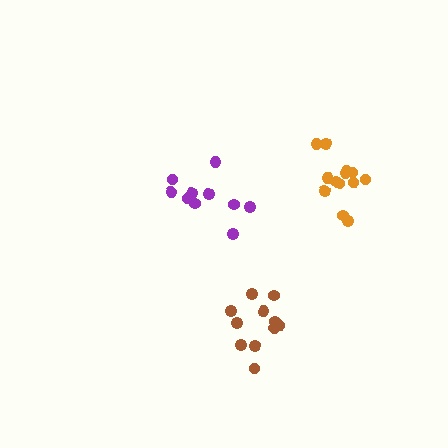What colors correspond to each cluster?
The clusters are colored: purple, brown, orange.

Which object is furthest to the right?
The orange cluster is rightmost.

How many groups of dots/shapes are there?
There are 3 groups.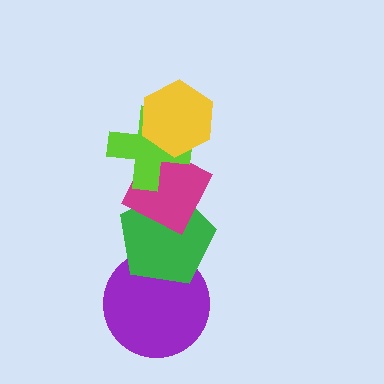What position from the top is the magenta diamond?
The magenta diamond is 3rd from the top.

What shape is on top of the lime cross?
The yellow hexagon is on top of the lime cross.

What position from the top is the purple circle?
The purple circle is 5th from the top.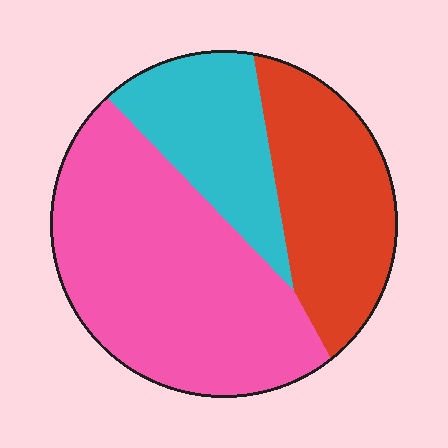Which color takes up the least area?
Cyan, at roughly 20%.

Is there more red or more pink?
Pink.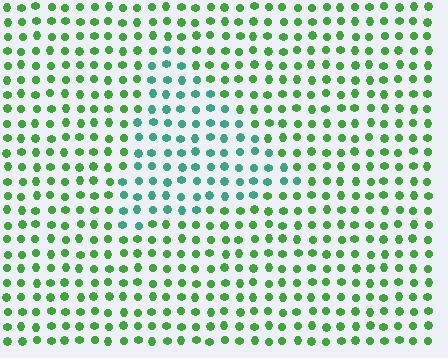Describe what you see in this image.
The image is filled with small green elements in a uniform arrangement. A triangle-shaped region is visible where the elements are tinted to a slightly different hue, forming a subtle color boundary.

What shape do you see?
I see a triangle.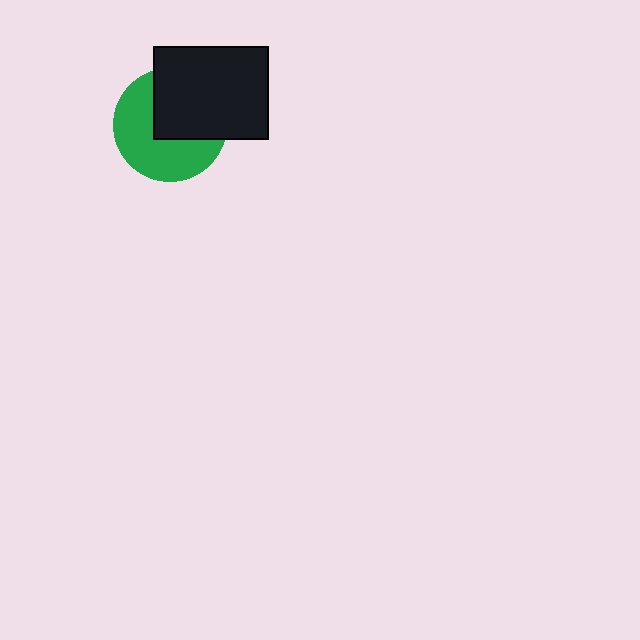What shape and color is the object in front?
The object in front is a black rectangle.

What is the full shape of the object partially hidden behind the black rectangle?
The partially hidden object is a green circle.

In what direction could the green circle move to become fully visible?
The green circle could move toward the lower-left. That would shift it out from behind the black rectangle entirely.